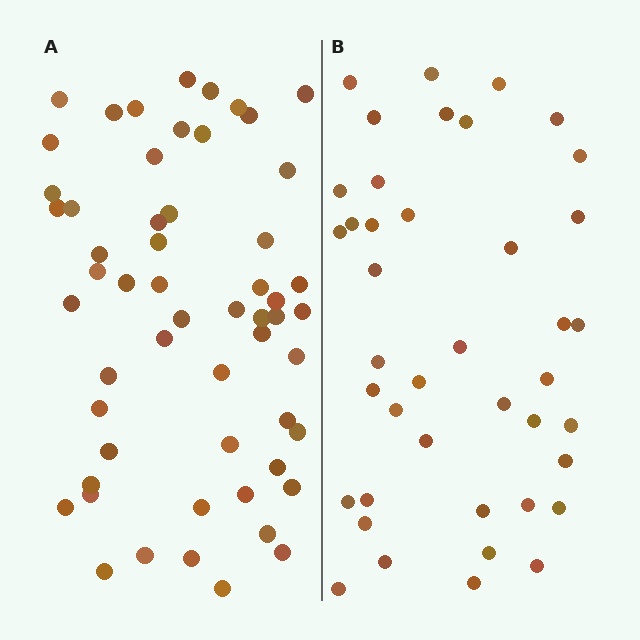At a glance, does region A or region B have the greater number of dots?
Region A (the left region) has more dots.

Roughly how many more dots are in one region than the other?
Region A has approximately 15 more dots than region B.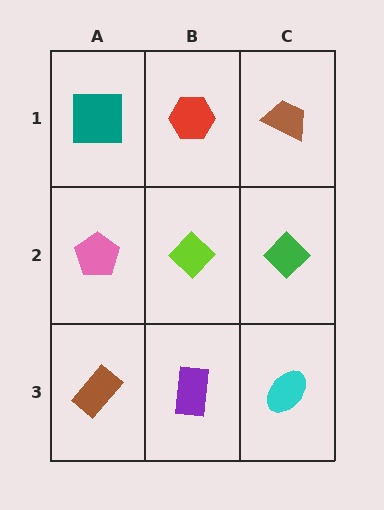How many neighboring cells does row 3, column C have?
2.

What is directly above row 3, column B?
A lime diamond.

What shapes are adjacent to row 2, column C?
A brown trapezoid (row 1, column C), a cyan ellipse (row 3, column C), a lime diamond (row 2, column B).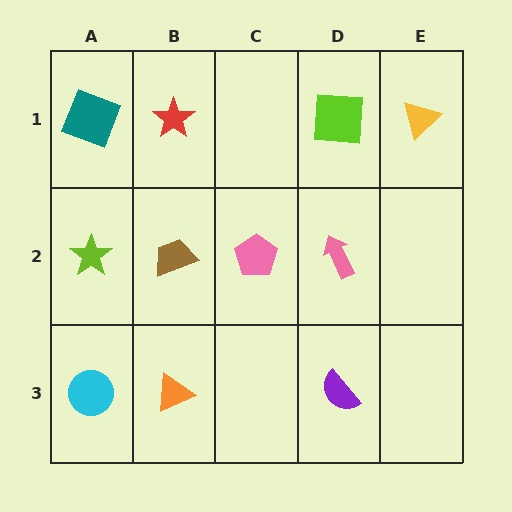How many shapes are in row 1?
4 shapes.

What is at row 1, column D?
A lime square.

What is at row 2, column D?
A pink arrow.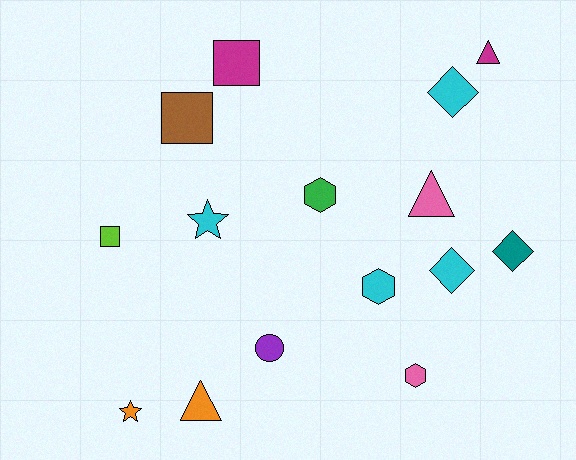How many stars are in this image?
There are 2 stars.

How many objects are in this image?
There are 15 objects.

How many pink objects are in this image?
There are 2 pink objects.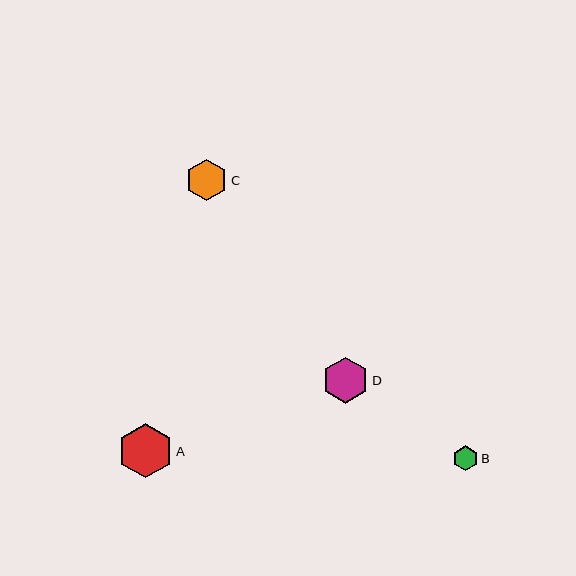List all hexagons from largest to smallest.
From largest to smallest: A, D, C, B.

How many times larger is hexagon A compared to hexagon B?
Hexagon A is approximately 2.2 times the size of hexagon B.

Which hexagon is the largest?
Hexagon A is the largest with a size of approximately 54 pixels.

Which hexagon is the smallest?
Hexagon B is the smallest with a size of approximately 25 pixels.